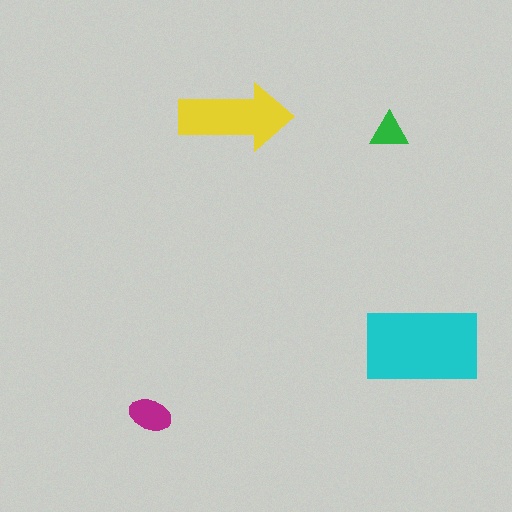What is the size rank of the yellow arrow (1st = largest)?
2nd.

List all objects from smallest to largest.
The green triangle, the magenta ellipse, the yellow arrow, the cyan rectangle.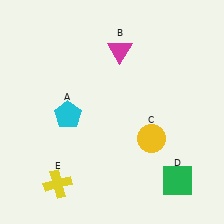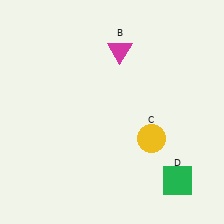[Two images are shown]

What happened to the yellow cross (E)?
The yellow cross (E) was removed in Image 2. It was in the bottom-left area of Image 1.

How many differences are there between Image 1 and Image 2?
There are 2 differences between the two images.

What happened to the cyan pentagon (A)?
The cyan pentagon (A) was removed in Image 2. It was in the bottom-left area of Image 1.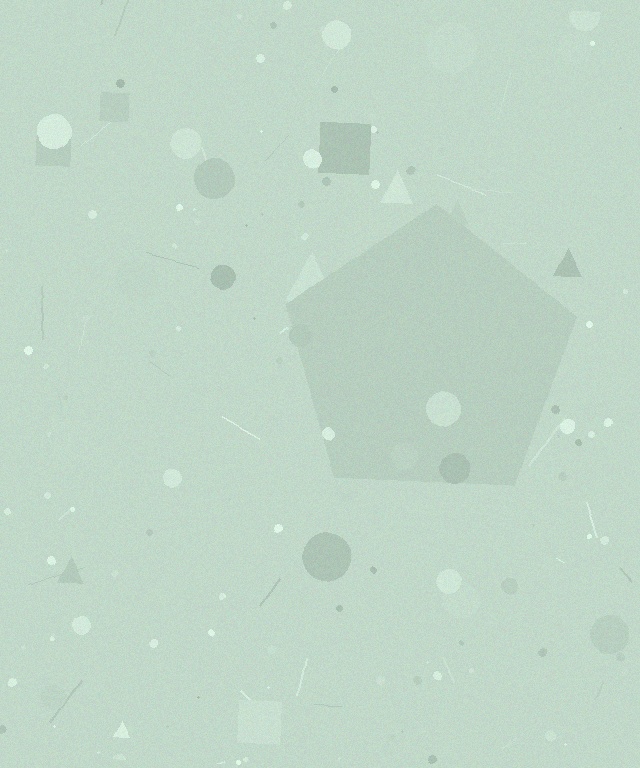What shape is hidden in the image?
A pentagon is hidden in the image.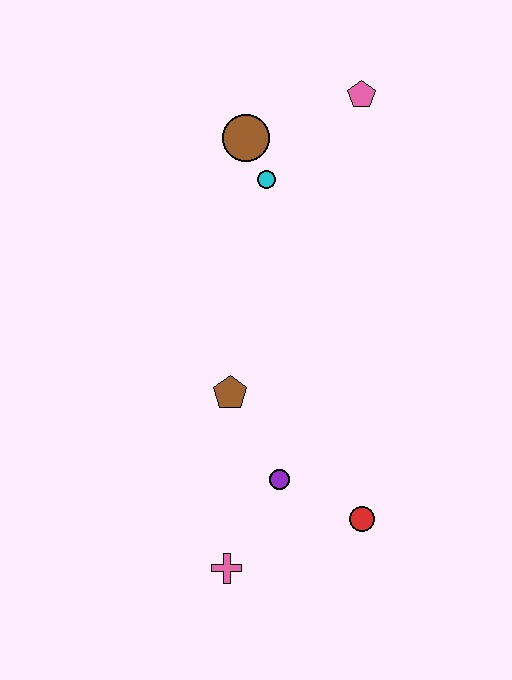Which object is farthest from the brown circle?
The pink cross is farthest from the brown circle.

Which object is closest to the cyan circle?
The brown circle is closest to the cyan circle.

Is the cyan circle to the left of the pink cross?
No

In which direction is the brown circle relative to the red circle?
The brown circle is above the red circle.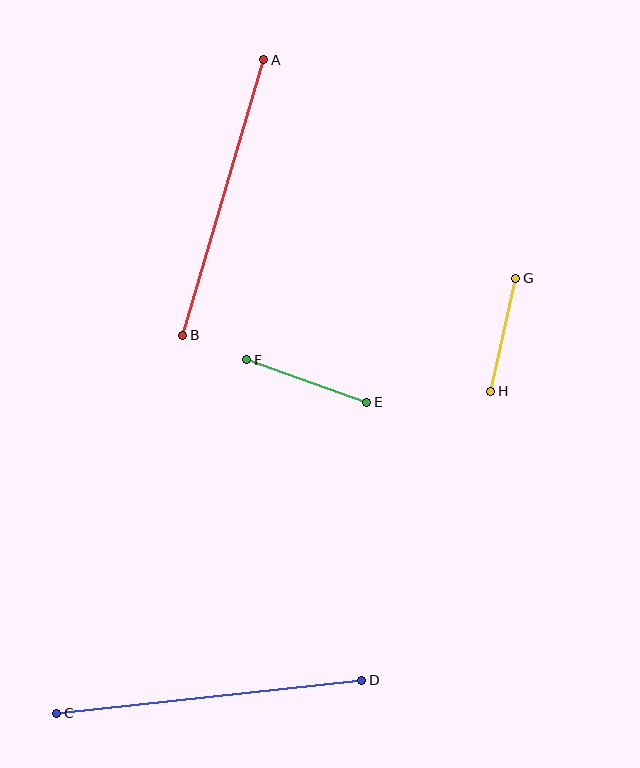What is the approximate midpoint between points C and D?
The midpoint is at approximately (209, 697) pixels.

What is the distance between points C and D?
The distance is approximately 307 pixels.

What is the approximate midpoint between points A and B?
The midpoint is at approximately (223, 198) pixels.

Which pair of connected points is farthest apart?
Points C and D are farthest apart.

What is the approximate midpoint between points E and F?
The midpoint is at approximately (307, 381) pixels.